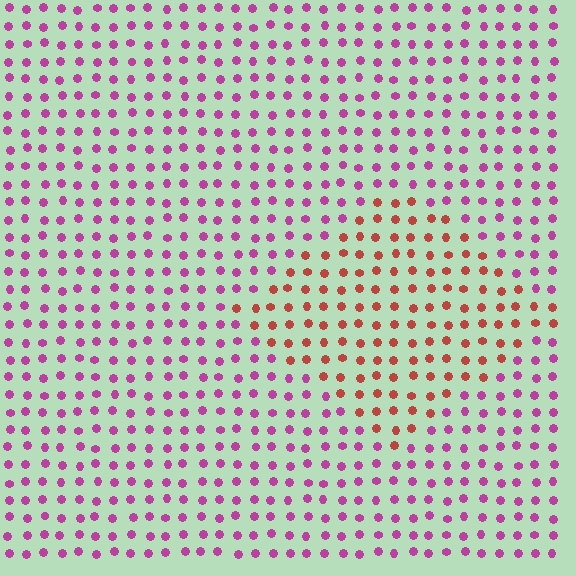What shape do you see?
I see a diamond.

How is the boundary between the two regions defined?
The boundary is defined purely by a slight shift in hue (about 50 degrees). Spacing, size, and orientation are identical on both sides.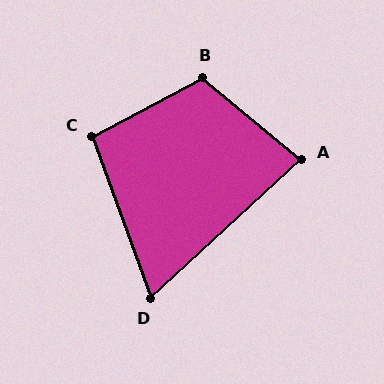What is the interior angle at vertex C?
Approximately 98 degrees (obtuse).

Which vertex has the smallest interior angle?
D, at approximately 67 degrees.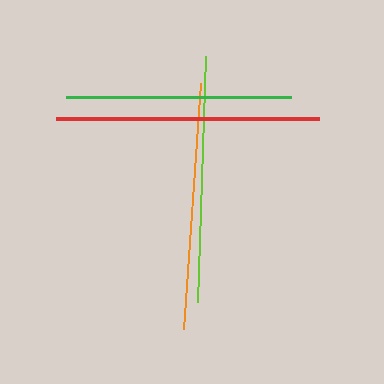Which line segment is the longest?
The red line is the longest at approximately 263 pixels.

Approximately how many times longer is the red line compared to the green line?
The red line is approximately 1.2 times the length of the green line.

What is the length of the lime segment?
The lime segment is approximately 246 pixels long.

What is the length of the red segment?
The red segment is approximately 263 pixels long.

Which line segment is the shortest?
The green line is the shortest at approximately 225 pixels.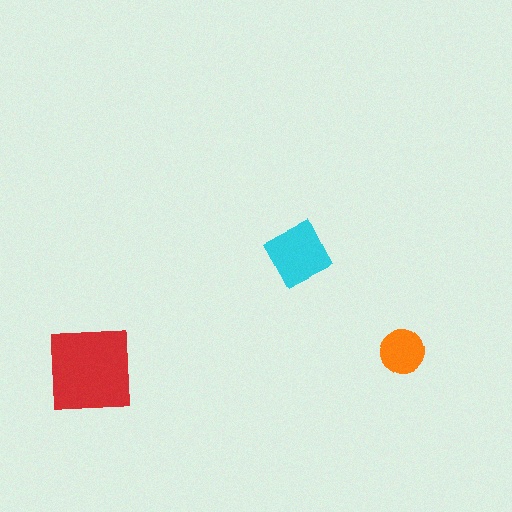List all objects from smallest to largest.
The orange circle, the cyan diamond, the red square.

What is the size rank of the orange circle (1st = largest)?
3rd.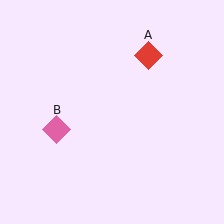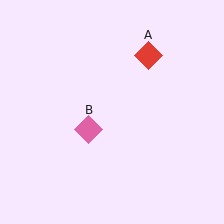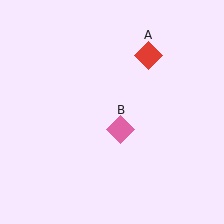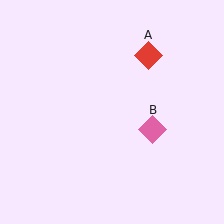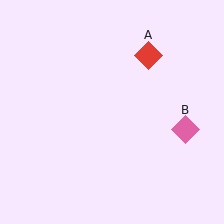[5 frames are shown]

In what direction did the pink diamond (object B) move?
The pink diamond (object B) moved right.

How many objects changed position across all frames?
1 object changed position: pink diamond (object B).